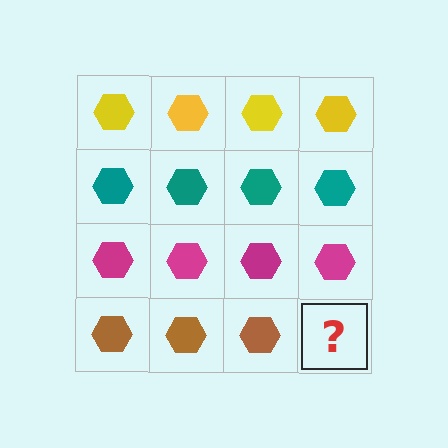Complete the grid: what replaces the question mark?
The question mark should be replaced with a brown hexagon.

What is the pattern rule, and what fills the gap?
The rule is that each row has a consistent color. The gap should be filled with a brown hexagon.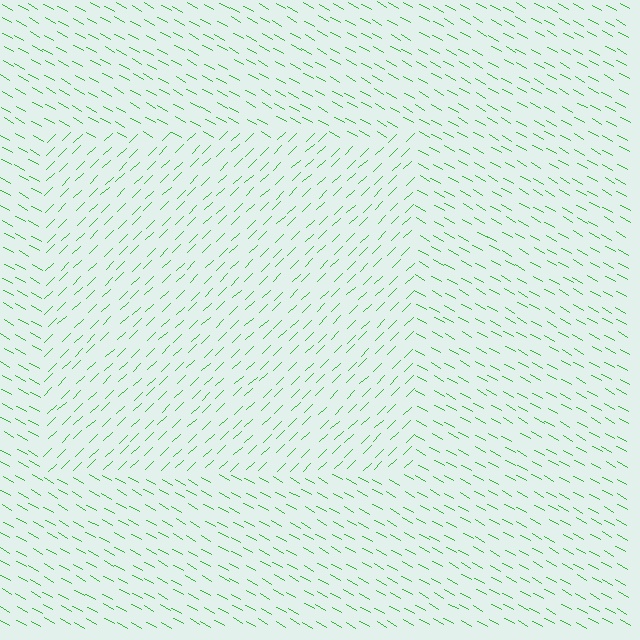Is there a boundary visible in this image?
Yes, there is a texture boundary formed by a change in line orientation.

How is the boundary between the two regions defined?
The boundary is defined purely by a change in line orientation (approximately 73 degrees difference). All lines are the same color and thickness.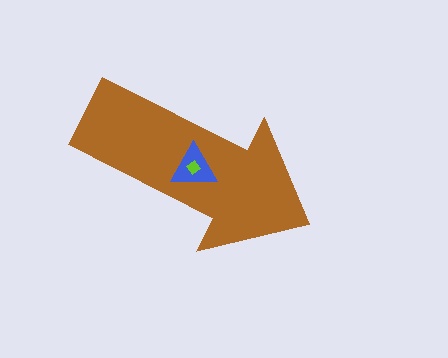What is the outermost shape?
The brown arrow.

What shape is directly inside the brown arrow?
The blue triangle.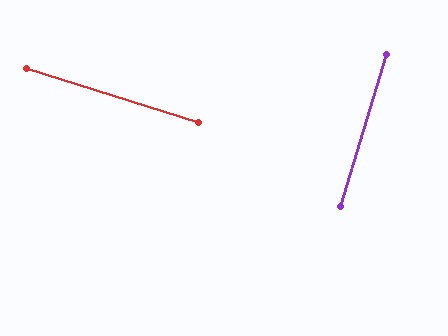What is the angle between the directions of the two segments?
Approximately 89 degrees.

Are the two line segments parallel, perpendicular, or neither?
Perpendicular — they meet at approximately 89°.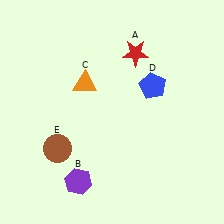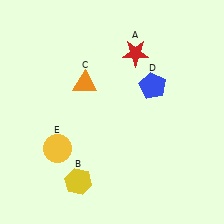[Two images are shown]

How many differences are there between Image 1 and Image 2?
There are 2 differences between the two images.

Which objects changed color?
B changed from purple to yellow. E changed from brown to yellow.